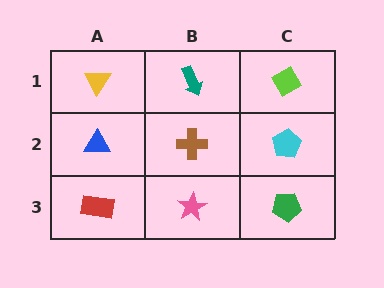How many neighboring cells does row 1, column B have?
3.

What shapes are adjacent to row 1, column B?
A brown cross (row 2, column B), a yellow triangle (row 1, column A), a lime diamond (row 1, column C).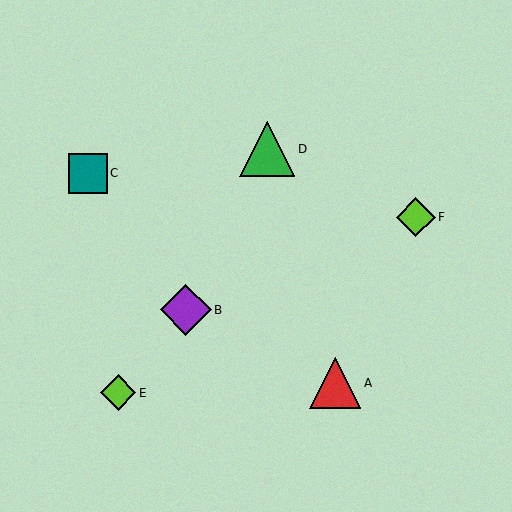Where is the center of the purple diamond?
The center of the purple diamond is at (186, 310).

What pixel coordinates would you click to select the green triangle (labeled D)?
Click at (267, 149) to select the green triangle D.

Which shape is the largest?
The green triangle (labeled D) is the largest.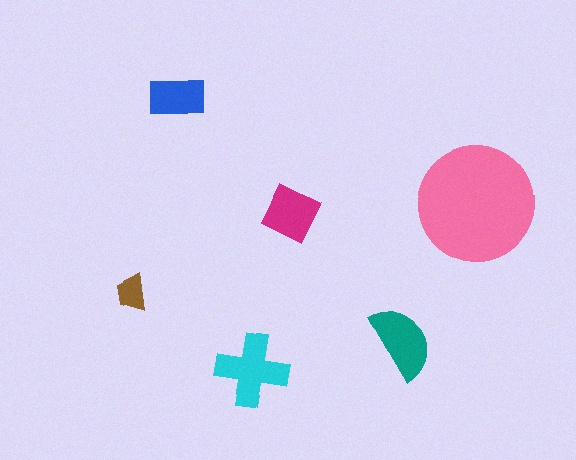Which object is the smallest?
The brown trapezoid.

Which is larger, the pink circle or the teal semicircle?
The pink circle.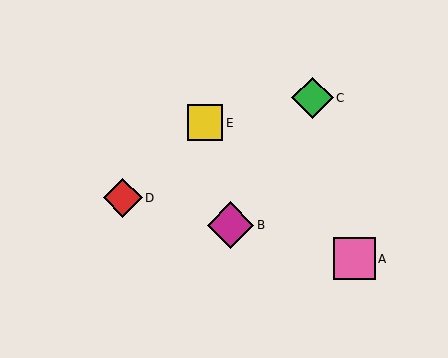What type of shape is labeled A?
Shape A is a pink square.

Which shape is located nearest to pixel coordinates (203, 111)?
The yellow square (labeled E) at (205, 123) is nearest to that location.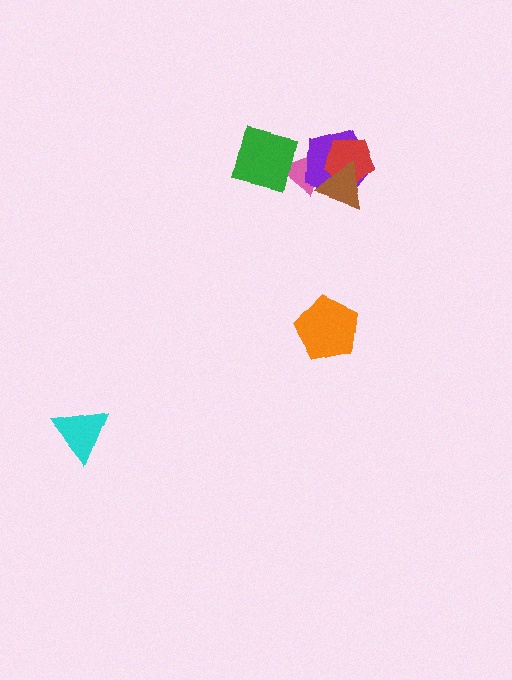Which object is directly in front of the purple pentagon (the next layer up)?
The red pentagon is directly in front of the purple pentagon.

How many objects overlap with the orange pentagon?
0 objects overlap with the orange pentagon.